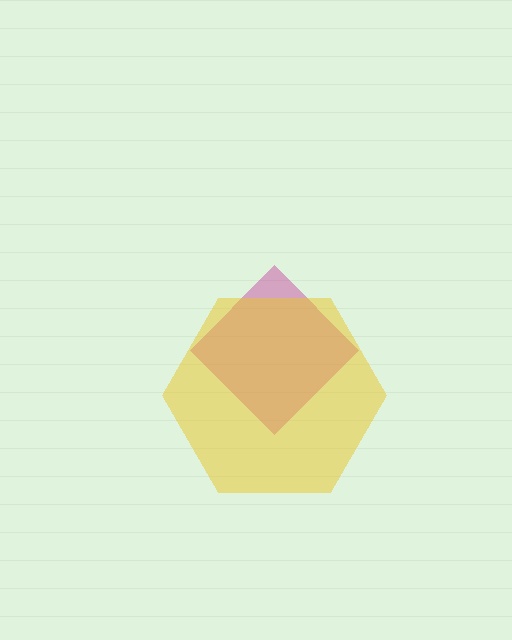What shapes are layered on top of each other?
The layered shapes are: a magenta diamond, a yellow hexagon.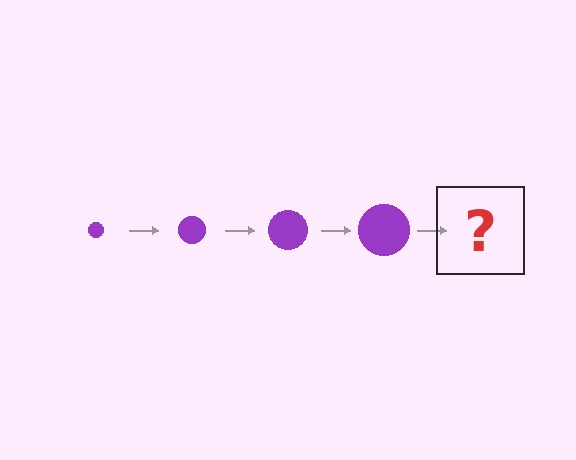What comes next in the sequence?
The next element should be a purple circle, larger than the previous one.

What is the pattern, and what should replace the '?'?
The pattern is that the circle gets progressively larger each step. The '?' should be a purple circle, larger than the previous one.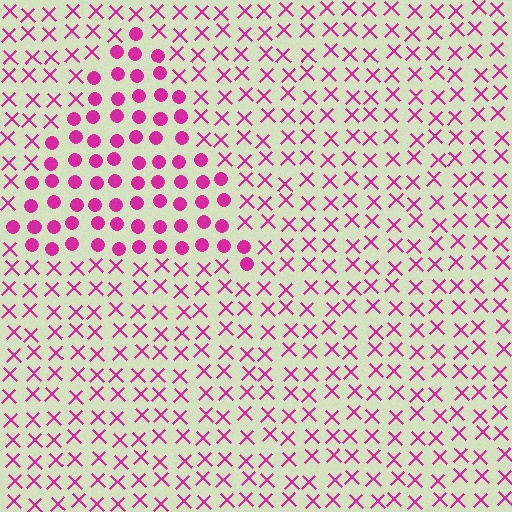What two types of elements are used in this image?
The image uses circles inside the triangle region and X marks outside it.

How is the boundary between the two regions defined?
The boundary is defined by a change in element shape: circles inside vs. X marks outside. All elements share the same color and spacing.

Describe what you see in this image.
The image is filled with small magenta elements arranged in a uniform grid. A triangle-shaped region contains circles, while the surrounding area contains X marks. The boundary is defined purely by the change in element shape.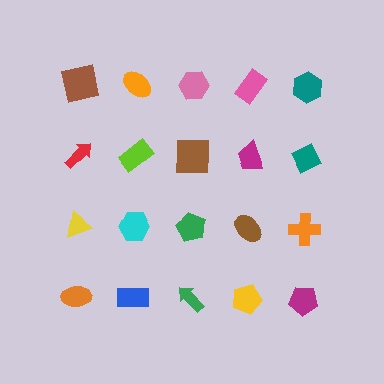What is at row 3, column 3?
A green pentagon.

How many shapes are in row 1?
5 shapes.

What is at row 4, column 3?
A green arrow.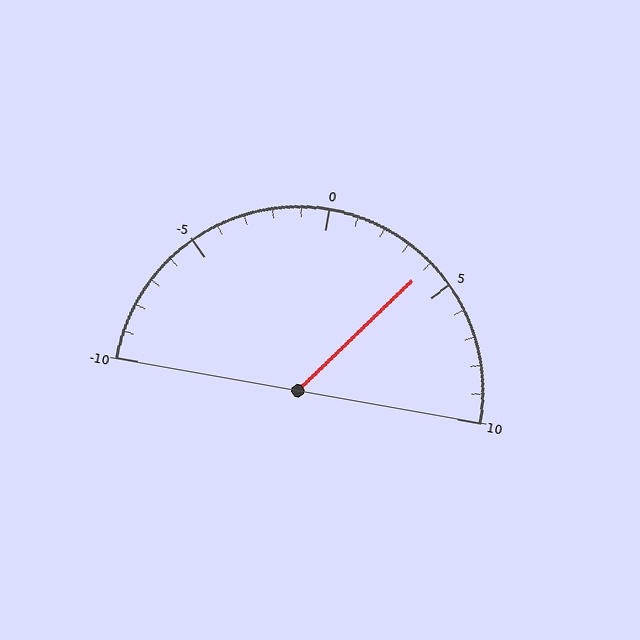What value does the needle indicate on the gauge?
The needle indicates approximately 4.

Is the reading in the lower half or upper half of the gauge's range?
The reading is in the upper half of the range (-10 to 10).